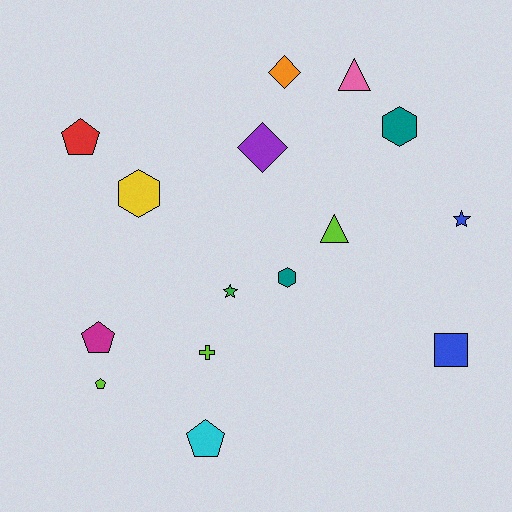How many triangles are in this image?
There are 2 triangles.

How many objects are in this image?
There are 15 objects.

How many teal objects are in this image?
There are 2 teal objects.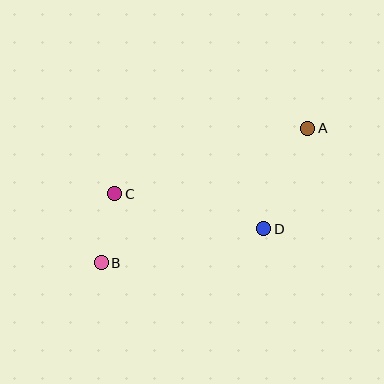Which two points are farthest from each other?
Points A and B are farthest from each other.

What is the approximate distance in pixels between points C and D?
The distance between C and D is approximately 153 pixels.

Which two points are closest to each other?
Points B and C are closest to each other.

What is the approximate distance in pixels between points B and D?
The distance between B and D is approximately 166 pixels.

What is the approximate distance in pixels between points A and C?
The distance between A and C is approximately 204 pixels.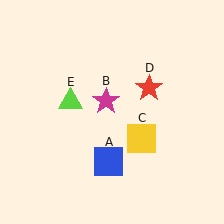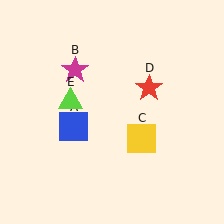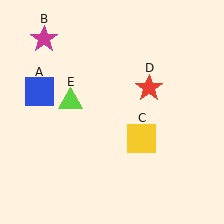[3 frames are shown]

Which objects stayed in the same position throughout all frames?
Yellow square (object C) and red star (object D) and lime triangle (object E) remained stationary.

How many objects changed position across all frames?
2 objects changed position: blue square (object A), magenta star (object B).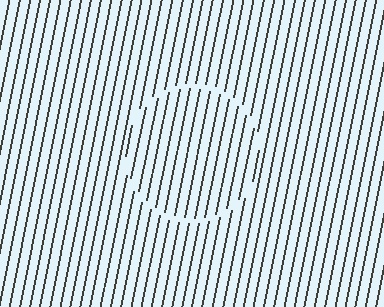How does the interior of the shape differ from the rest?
The interior of the shape contains the same grating, shifted by half a period — the contour is defined by the phase discontinuity where line-ends from the inner and outer gratings abut.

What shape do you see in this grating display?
An illusory circle. The interior of the shape contains the same grating, shifted by half a period — the contour is defined by the phase discontinuity where line-ends from the inner and outer gratings abut.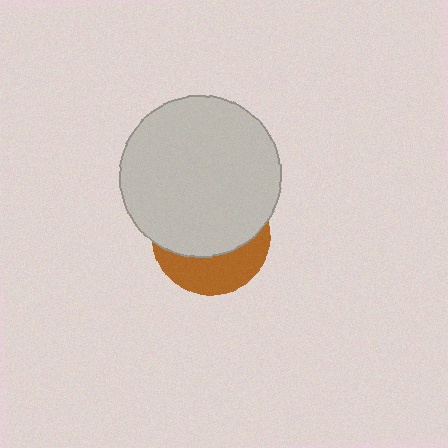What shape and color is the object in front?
The object in front is a light gray circle.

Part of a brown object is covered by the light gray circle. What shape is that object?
It is a circle.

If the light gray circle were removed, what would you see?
You would see the complete brown circle.